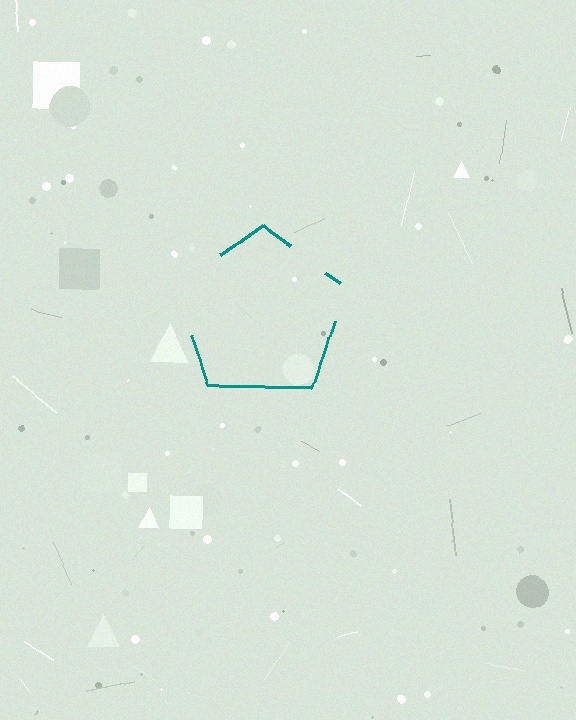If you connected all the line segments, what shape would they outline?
They would outline a pentagon.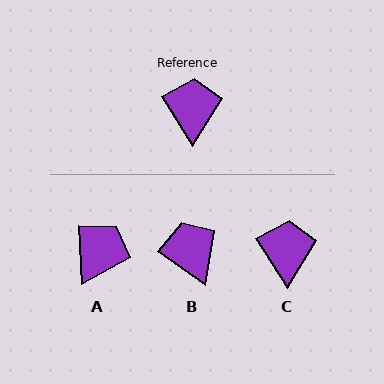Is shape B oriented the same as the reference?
No, it is off by about 22 degrees.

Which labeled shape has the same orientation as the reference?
C.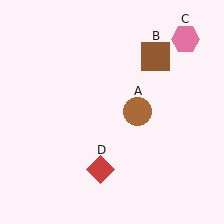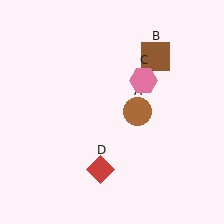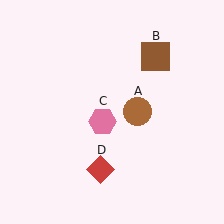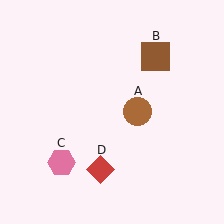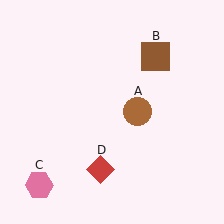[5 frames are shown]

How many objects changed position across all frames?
1 object changed position: pink hexagon (object C).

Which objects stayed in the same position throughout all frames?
Brown circle (object A) and brown square (object B) and red diamond (object D) remained stationary.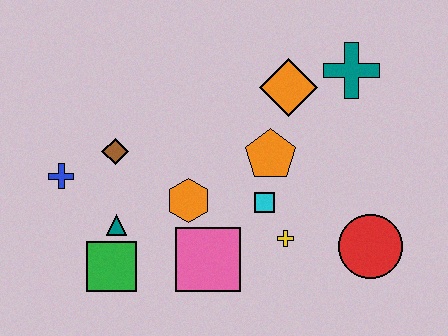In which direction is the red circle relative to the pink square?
The red circle is to the right of the pink square.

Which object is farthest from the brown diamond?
The red circle is farthest from the brown diamond.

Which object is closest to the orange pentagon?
The cyan square is closest to the orange pentagon.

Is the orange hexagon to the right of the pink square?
No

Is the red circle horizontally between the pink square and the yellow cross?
No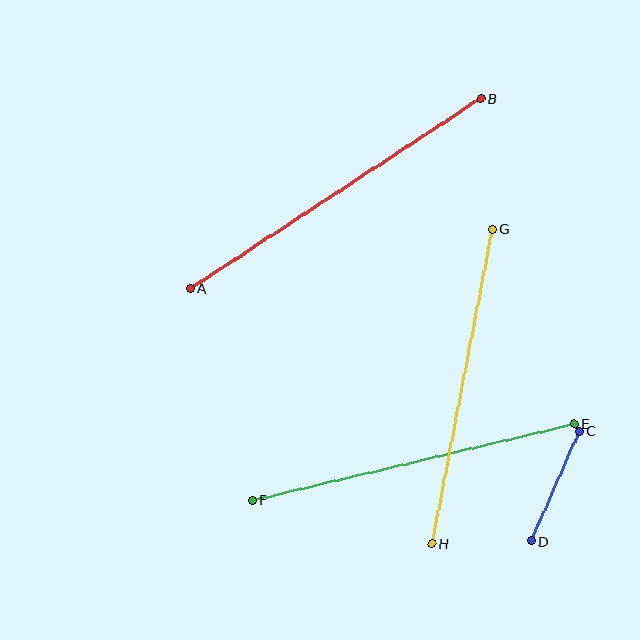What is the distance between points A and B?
The distance is approximately 347 pixels.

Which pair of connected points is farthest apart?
Points A and B are farthest apart.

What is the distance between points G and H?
The distance is approximately 320 pixels.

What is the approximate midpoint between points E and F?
The midpoint is at approximately (413, 462) pixels.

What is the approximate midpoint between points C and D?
The midpoint is at approximately (555, 486) pixels.